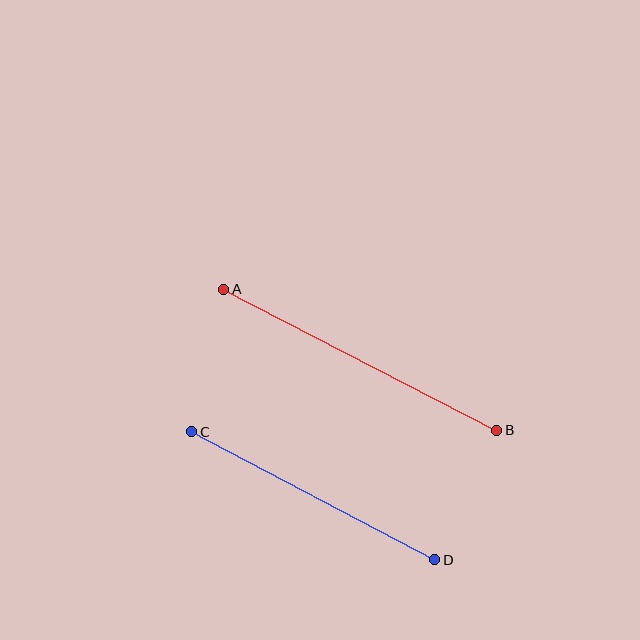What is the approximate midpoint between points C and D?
The midpoint is at approximately (313, 496) pixels.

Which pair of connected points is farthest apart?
Points A and B are farthest apart.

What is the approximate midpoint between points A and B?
The midpoint is at approximately (360, 360) pixels.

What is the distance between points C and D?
The distance is approximately 275 pixels.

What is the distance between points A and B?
The distance is approximately 308 pixels.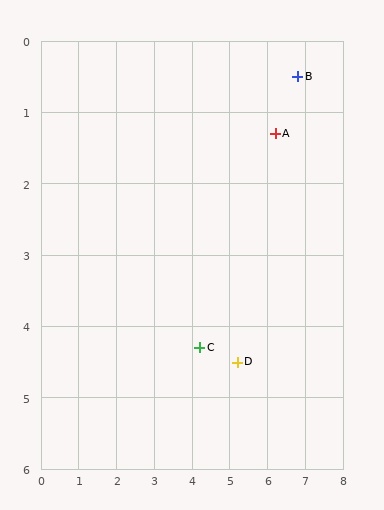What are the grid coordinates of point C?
Point C is at approximately (4.2, 4.3).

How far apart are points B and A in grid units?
Points B and A are about 1.0 grid units apart.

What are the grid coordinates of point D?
Point D is at approximately (5.2, 4.5).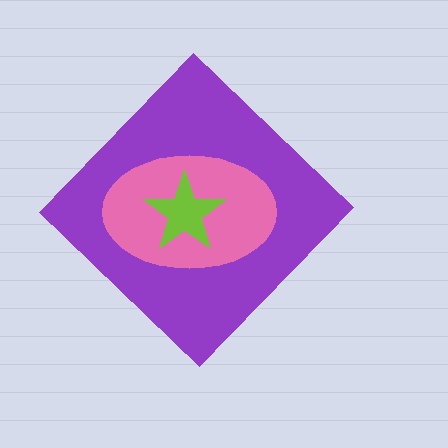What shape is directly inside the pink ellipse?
The lime star.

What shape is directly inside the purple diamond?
The pink ellipse.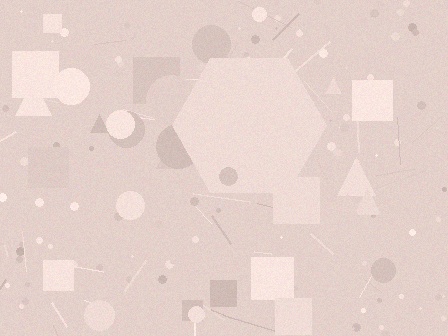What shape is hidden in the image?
A hexagon is hidden in the image.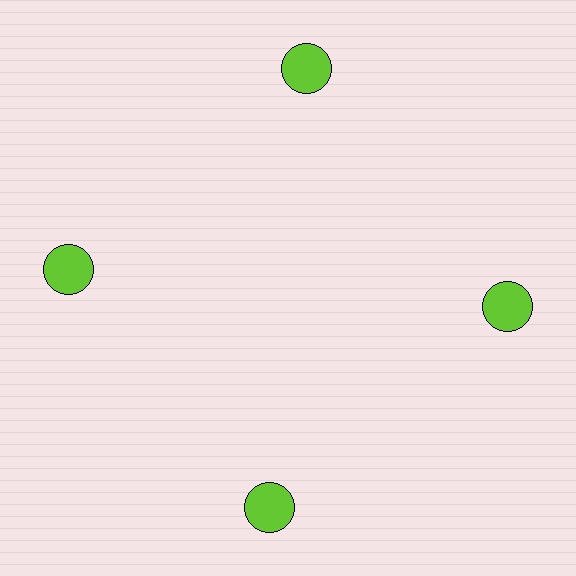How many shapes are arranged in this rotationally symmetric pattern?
There are 4 shapes, arranged in 4 groups of 1.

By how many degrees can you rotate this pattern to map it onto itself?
The pattern maps onto itself every 90 degrees of rotation.